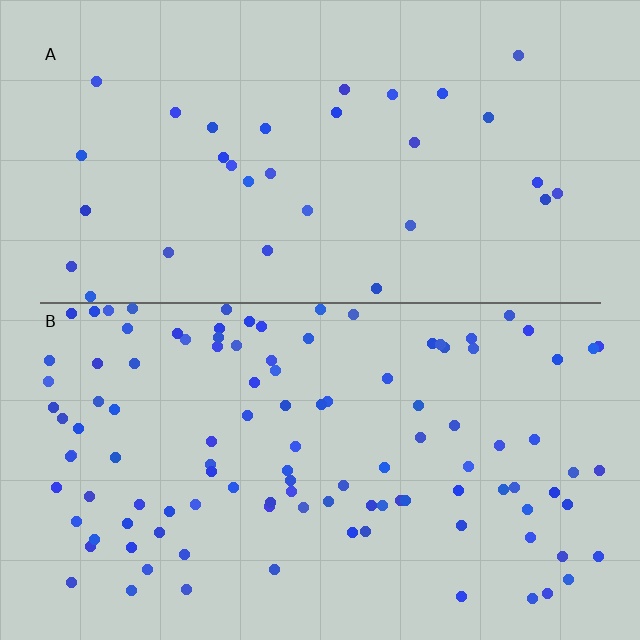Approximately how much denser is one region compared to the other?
Approximately 3.5× — region B over region A.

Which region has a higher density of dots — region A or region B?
B (the bottom).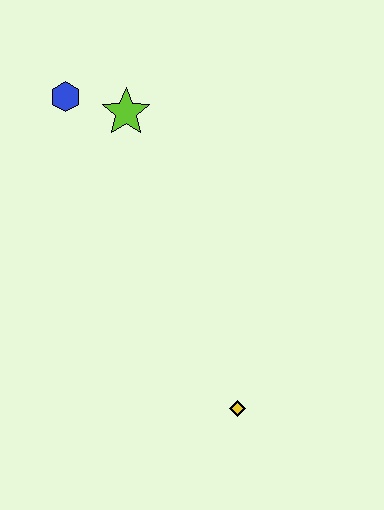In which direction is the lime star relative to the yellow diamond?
The lime star is above the yellow diamond.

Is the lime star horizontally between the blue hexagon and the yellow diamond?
Yes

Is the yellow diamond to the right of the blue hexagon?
Yes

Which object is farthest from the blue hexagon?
The yellow diamond is farthest from the blue hexagon.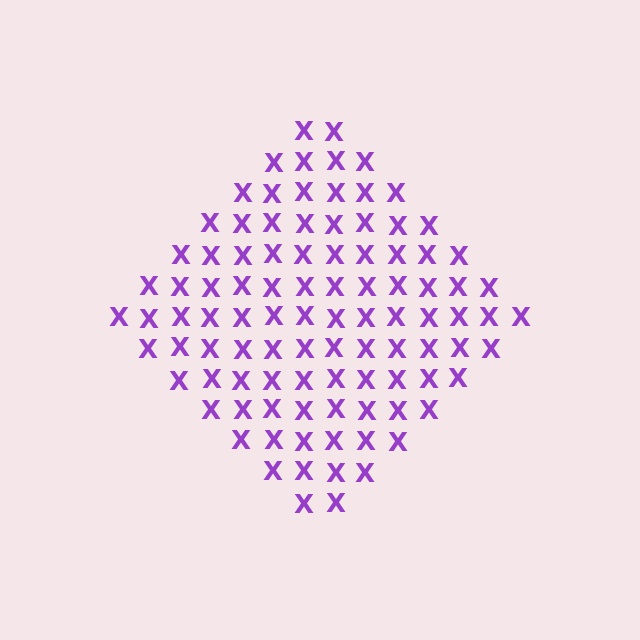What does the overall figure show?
The overall figure shows a diamond.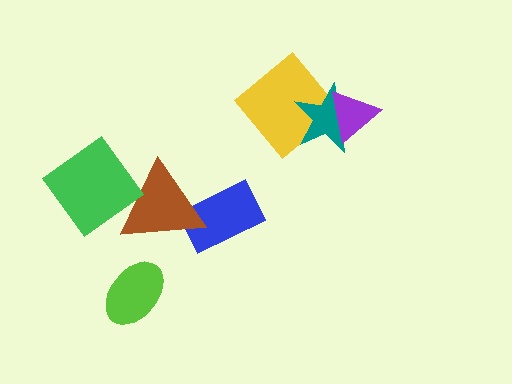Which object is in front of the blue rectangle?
The brown triangle is in front of the blue rectangle.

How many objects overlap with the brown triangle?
2 objects overlap with the brown triangle.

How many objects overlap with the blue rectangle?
1 object overlaps with the blue rectangle.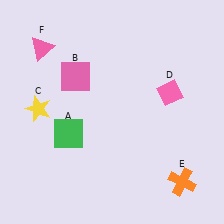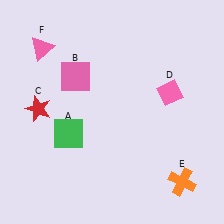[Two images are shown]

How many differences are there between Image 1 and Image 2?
There is 1 difference between the two images.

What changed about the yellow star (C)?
In Image 1, C is yellow. In Image 2, it changed to red.